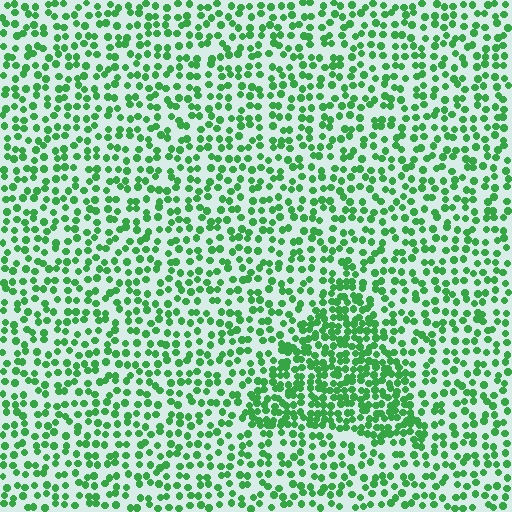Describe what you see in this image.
The image contains small green elements arranged at two different densities. A triangle-shaped region is visible where the elements are more densely packed than the surrounding area.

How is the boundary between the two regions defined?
The boundary is defined by a change in element density (approximately 2.0x ratio). All elements are the same color, size, and shape.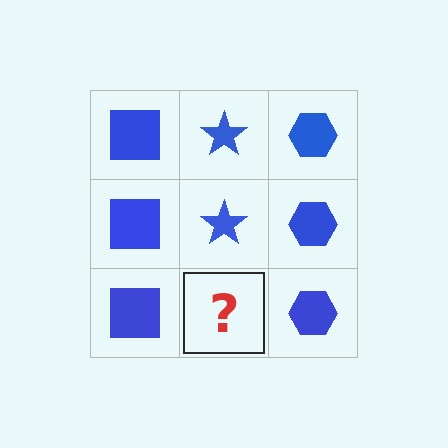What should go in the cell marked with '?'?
The missing cell should contain a blue star.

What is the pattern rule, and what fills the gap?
The rule is that each column has a consistent shape. The gap should be filled with a blue star.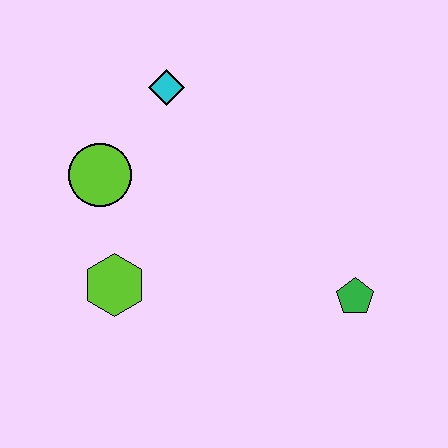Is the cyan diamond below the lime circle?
No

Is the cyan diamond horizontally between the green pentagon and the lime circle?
Yes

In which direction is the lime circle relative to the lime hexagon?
The lime circle is above the lime hexagon.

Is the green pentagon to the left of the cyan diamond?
No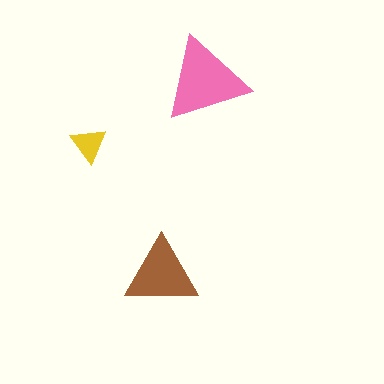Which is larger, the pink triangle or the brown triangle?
The pink one.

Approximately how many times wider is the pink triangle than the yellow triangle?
About 2.5 times wider.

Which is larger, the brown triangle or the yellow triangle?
The brown one.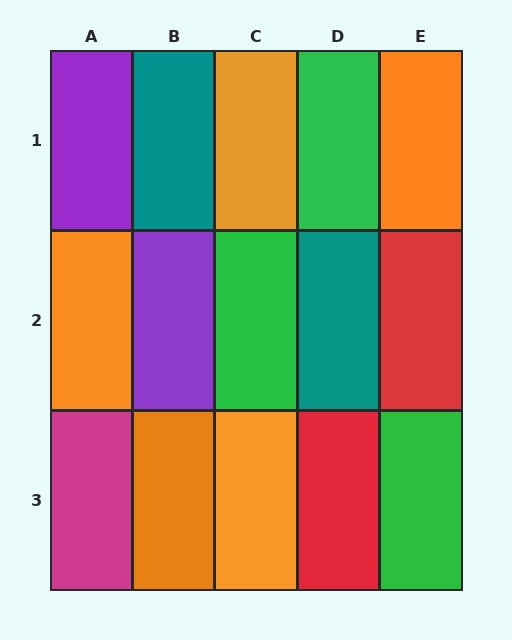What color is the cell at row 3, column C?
Orange.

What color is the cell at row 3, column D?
Red.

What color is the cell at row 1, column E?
Orange.